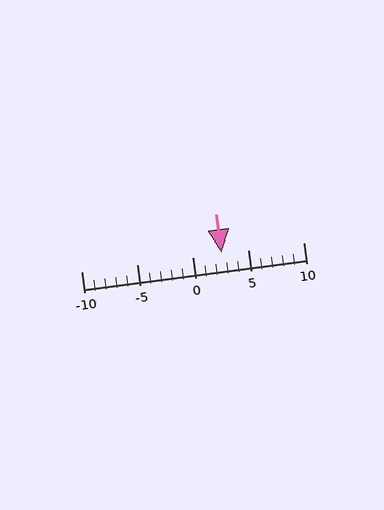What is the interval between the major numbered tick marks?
The major tick marks are spaced 5 units apart.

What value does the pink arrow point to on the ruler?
The pink arrow points to approximately 3.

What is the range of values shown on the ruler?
The ruler shows values from -10 to 10.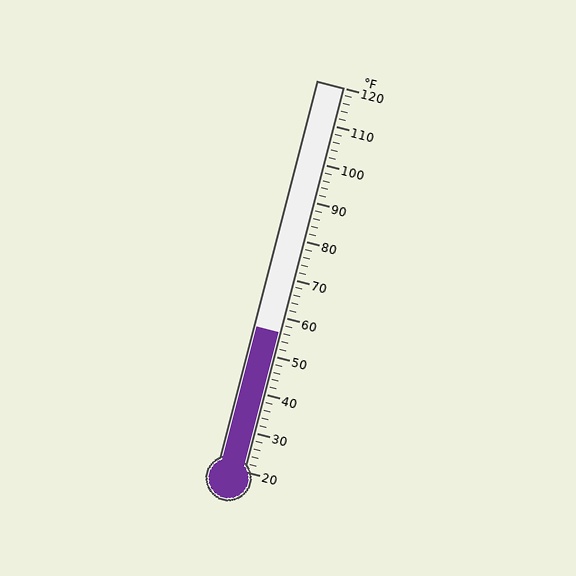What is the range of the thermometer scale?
The thermometer scale ranges from 20°F to 120°F.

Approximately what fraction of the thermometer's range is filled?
The thermometer is filled to approximately 35% of its range.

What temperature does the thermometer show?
The thermometer shows approximately 56°F.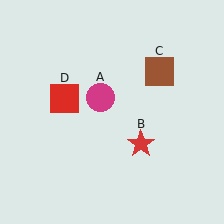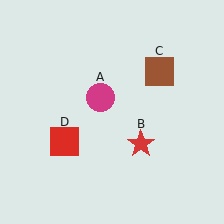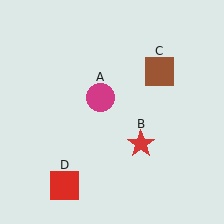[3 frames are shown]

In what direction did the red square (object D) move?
The red square (object D) moved down.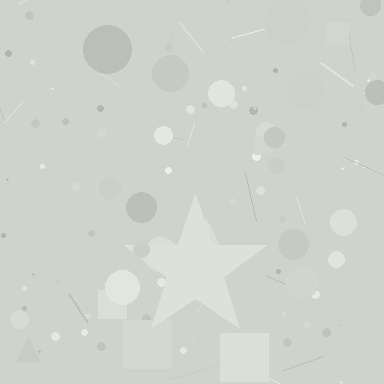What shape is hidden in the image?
A star is hidden in the image.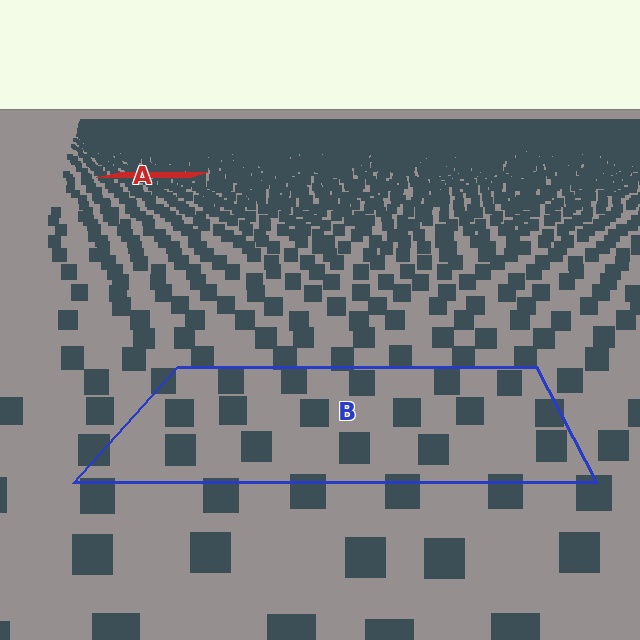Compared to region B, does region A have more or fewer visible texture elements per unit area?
Region A has more texture elements per unit area — they are packed more densely because it is farther away.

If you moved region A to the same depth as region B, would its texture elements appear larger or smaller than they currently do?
They would appear larger. At a closer depth, the same texture elements are projected at a bigger on-screen size.